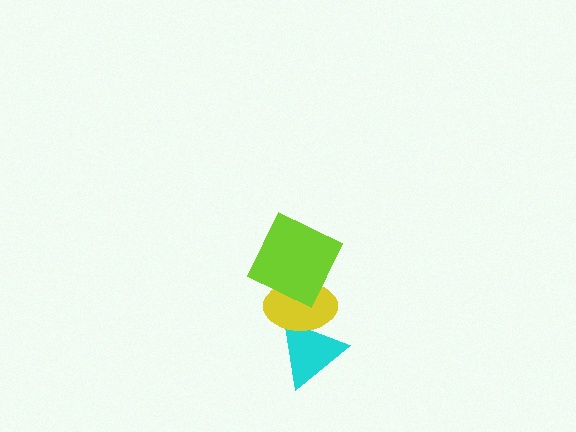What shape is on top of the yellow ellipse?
The lime square is on top of the yellow ellipse.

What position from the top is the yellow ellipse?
The yellow ellipse is 2nd from the top.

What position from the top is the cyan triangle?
The cyan triangle is 3rd from the top.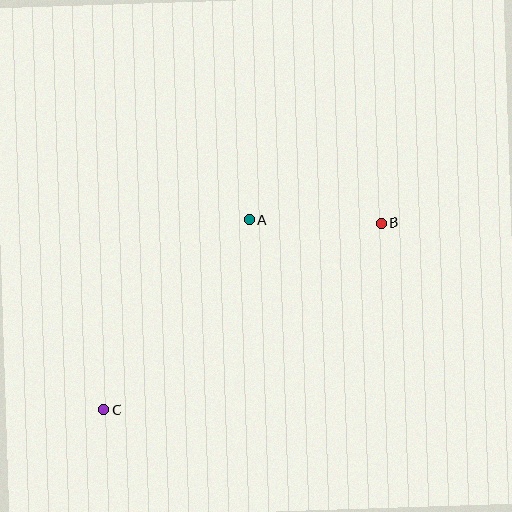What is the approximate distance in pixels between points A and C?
The distance between A and C is approximately 239 pixels.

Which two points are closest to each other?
Points A and B are closest to each other.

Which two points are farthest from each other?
Points B and C are farthest from each other.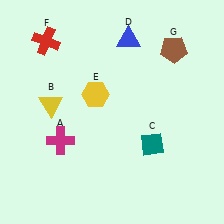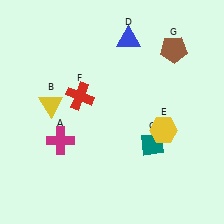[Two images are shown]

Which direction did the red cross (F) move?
The red cross (F) moved down.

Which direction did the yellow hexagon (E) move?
The yellow hexagon (E) moved right.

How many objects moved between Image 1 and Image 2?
2 objects moved between the two images.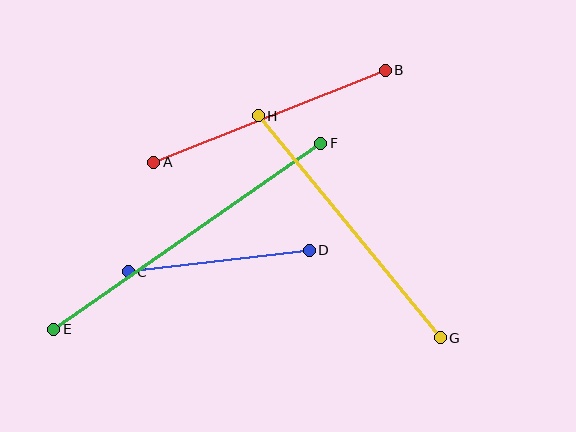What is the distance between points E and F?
The distance is approximately 325 pixels.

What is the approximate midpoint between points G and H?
The midpoint is at approximately (349, 227) pixels.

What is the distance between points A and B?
The distance is approximately 249 pixels.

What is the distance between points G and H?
The distance is approximately 287 pixels.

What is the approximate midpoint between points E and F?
The midpoint is at approximately (187, 236) pixels.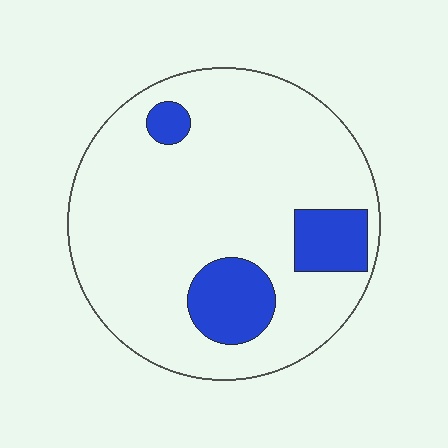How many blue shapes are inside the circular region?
3.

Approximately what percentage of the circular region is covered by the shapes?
Approximately 15%.